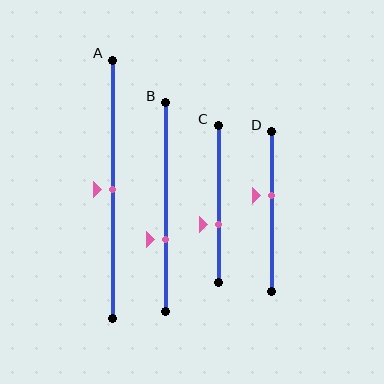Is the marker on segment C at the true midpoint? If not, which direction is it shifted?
No, the marker on segment C is shifted downward by about 13% of the segment length.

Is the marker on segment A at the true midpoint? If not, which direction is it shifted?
Yes, the marker on segment A is at the true midpoint.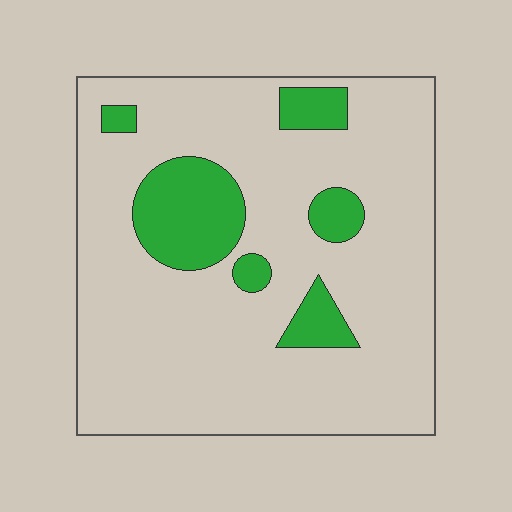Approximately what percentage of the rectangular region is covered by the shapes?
Approximately 15%.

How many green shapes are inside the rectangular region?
6.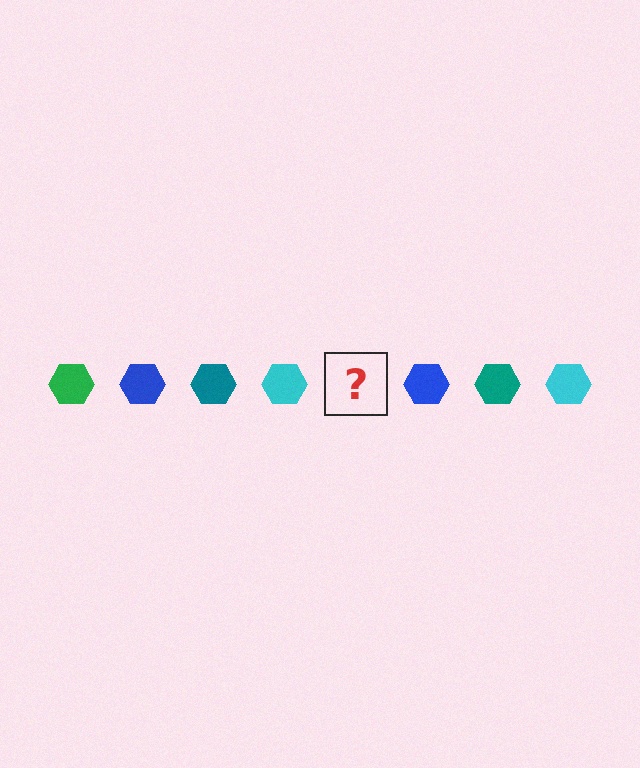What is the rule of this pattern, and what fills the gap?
The rule is that the pattern cycles through green, blue, teal, cyan hexagons. The gap should be filled with a green hexagon.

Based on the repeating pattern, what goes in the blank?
The blank should be a green hexagon.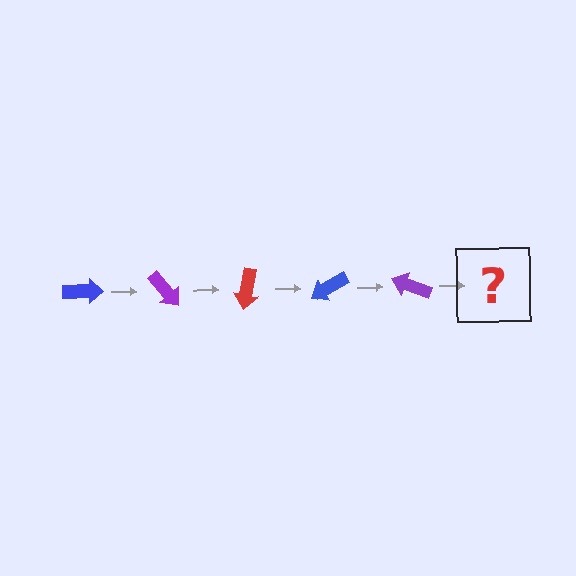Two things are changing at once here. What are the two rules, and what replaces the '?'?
The two rules are that it rotates 50 degrees each step and the color cycles through blue, purple, and red. The '?' should be a red arrow, rotated 250 degrees from the start.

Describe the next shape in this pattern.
It should be a red arrow, rotated 250 degrees from the start.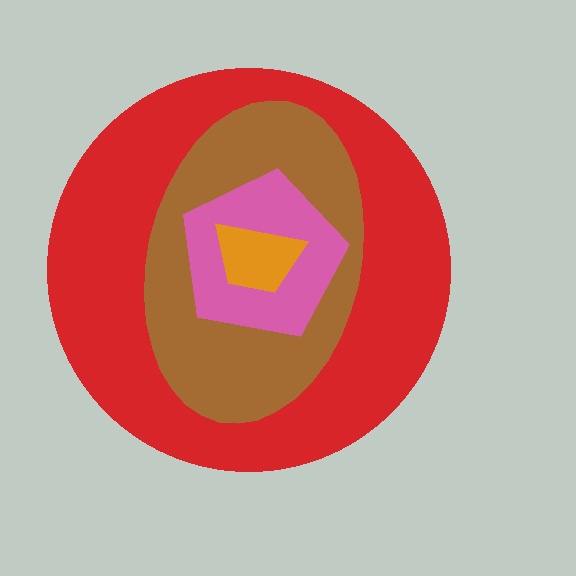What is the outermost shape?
The red circle.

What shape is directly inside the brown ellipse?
The pink pentagon.